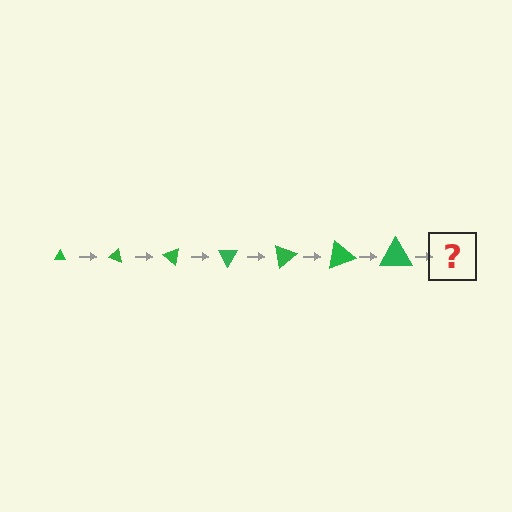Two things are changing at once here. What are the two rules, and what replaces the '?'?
The two rules are that the triangle grows larger each step and it rotates 20 degrees each step. The '?' should be a triangle, larger than the previous one and rotated 140 degrees from the start.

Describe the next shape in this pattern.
It should be a triangle, larger than the previous one and rotated 140 degrees from the start.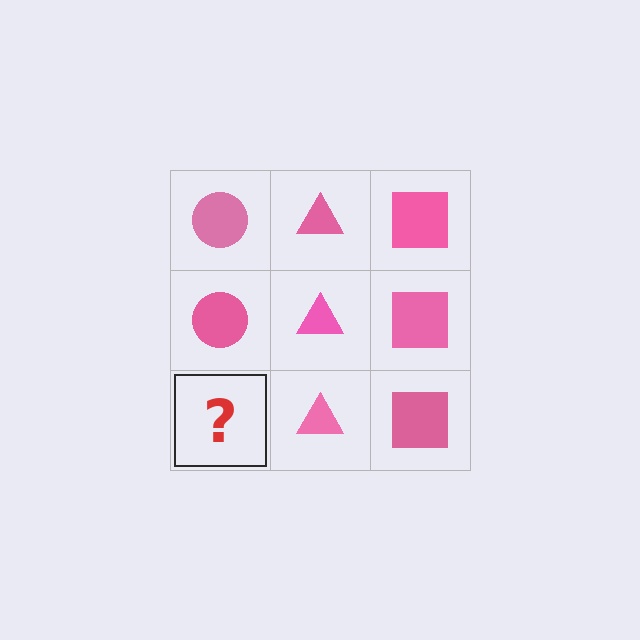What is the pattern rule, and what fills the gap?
The rule is that each column has a consistent shape. The gap should be filled with a pink circle.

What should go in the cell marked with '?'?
The missing cell should contain a pink circle.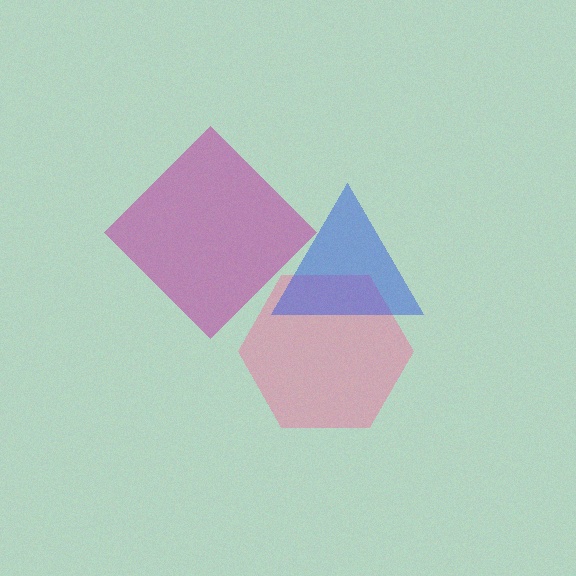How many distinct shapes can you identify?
There are 3 distinct shapes: a pink hexagon, a blue triangle, a magenta diamond.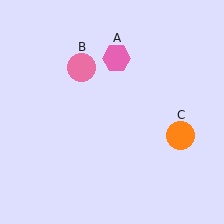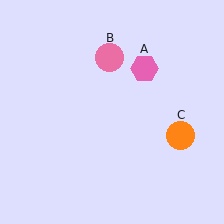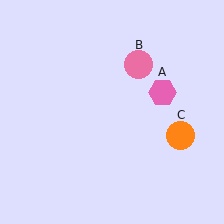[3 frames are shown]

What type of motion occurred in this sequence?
The pink hexagon (object A), pink circle (object B) rotated clockwise around the center of the scene.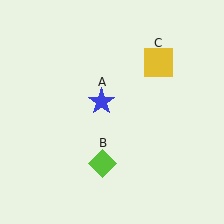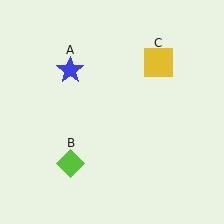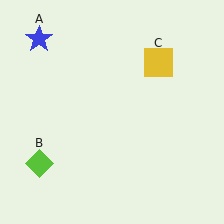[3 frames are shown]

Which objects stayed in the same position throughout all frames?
Yellow square (object C) remained stationary.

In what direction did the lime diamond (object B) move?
The lime diamond (object B) moved left.